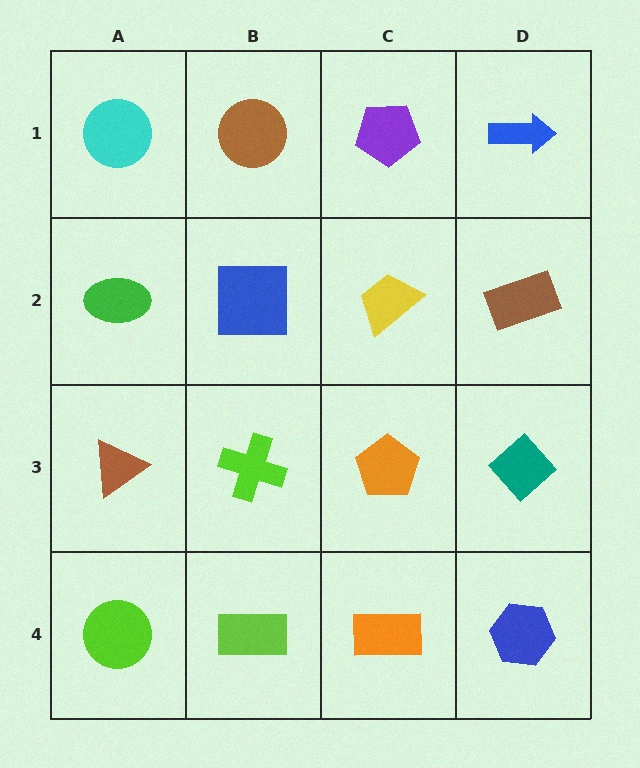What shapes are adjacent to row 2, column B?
A brown circle (row 1, column B), a lime cross (row 3, column B), a green ellipse (row 2, column A), a yellow trapezoid (row 2, column C).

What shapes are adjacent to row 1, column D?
A brown rectangle (row 2, column D), a purple pentagon (row 1, column C).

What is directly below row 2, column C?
An orange pentagon.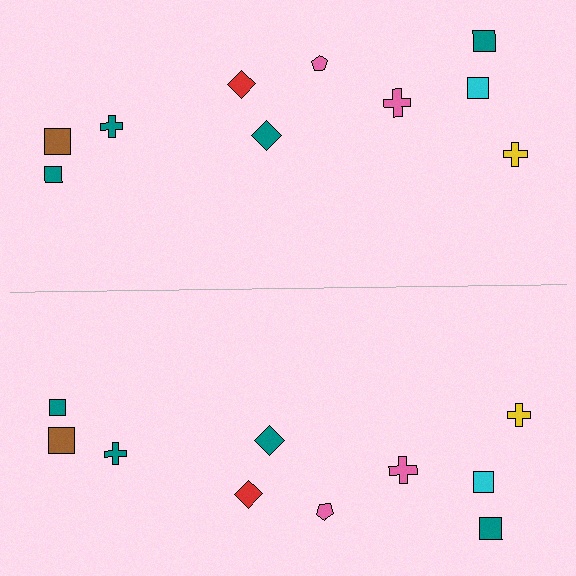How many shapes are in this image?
There are 20 shapes in this image.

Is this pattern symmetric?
Yes, this pattern has bilateral (reflection) symmetry.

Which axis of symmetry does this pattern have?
The pattern has a horizontal axis of symmetry running through the center of the image.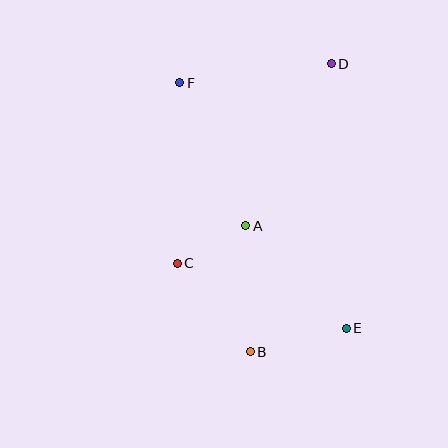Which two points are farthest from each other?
Points B and D are farthest from each other.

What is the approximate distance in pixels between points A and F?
The distance between A and F is approximately 157 pixels.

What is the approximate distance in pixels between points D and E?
The distance between D and E is approximately 265 pixels.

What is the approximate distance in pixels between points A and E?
The distance between A and E is approximately 144 pixels.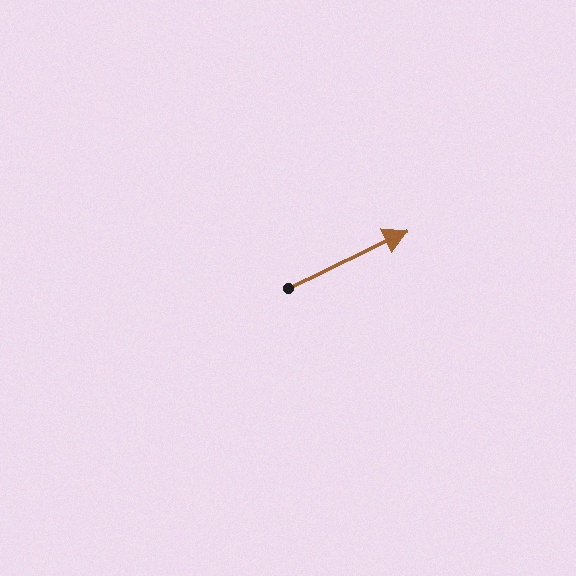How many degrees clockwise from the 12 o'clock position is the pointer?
Approximately 64 degrees.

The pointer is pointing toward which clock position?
Roughly 2 o'clock.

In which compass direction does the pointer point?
Northeast.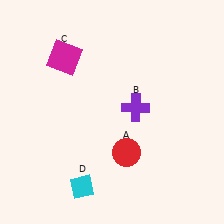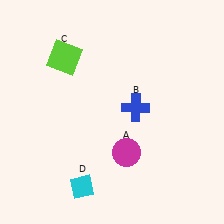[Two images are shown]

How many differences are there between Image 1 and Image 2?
There are 3 differences between the two images.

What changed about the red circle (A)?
In Image 1, A is red. In Image 2, it changed to magenta.